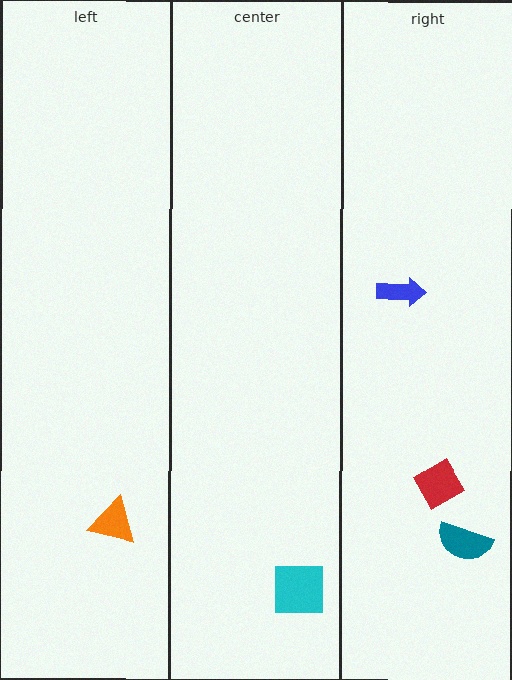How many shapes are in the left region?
1.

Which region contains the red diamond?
The right region.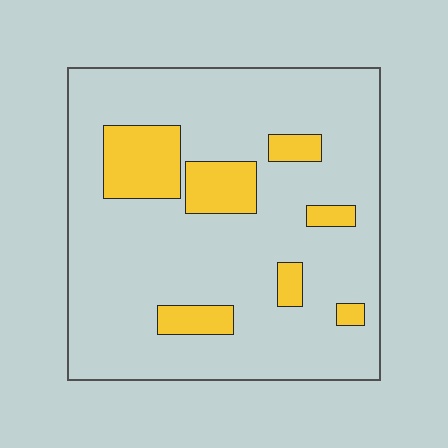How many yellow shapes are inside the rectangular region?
7.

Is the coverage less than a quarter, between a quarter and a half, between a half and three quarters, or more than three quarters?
Less than a quarter.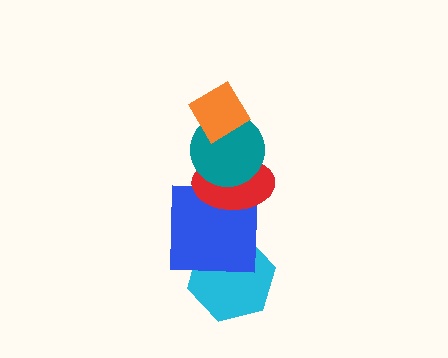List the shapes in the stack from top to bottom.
From top to bottom: the orange diamond, the teal circle, the red ellipse, the blue square, the cyan hexagon.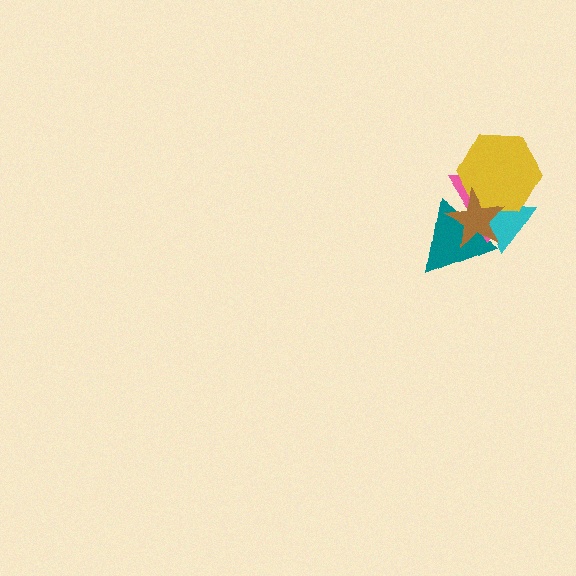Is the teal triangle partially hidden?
Yes, it is partially covered by another shape.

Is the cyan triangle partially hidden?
Yes, it is partially covered by another shape.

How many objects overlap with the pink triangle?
4 objects overlap with the pink triangle.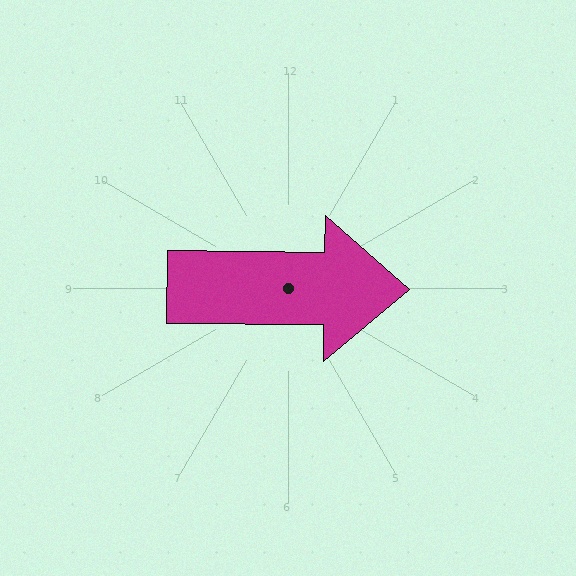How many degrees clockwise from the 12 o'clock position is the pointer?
Approximately 91 degrees.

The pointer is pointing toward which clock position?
Roughly 3 o'clock.